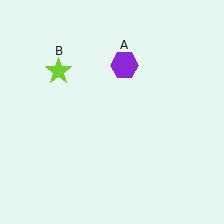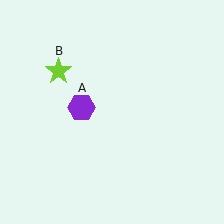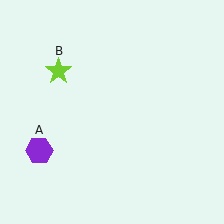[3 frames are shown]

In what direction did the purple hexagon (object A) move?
The purple hexagon (object A) moved down and to the left.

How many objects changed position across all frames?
1 object changed position: purple hexagon (object A).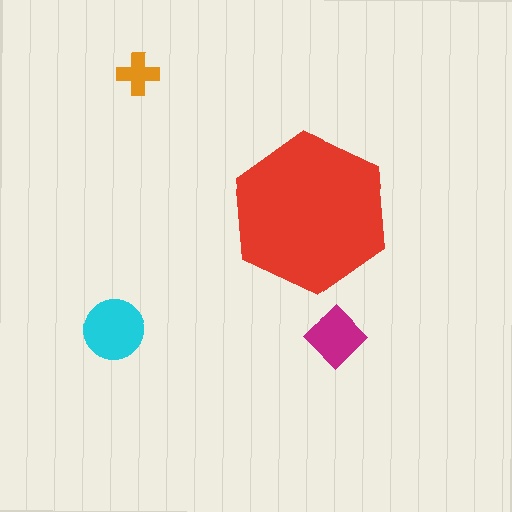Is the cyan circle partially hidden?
No, the cyan circle is fully visible.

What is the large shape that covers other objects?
A red hexagon.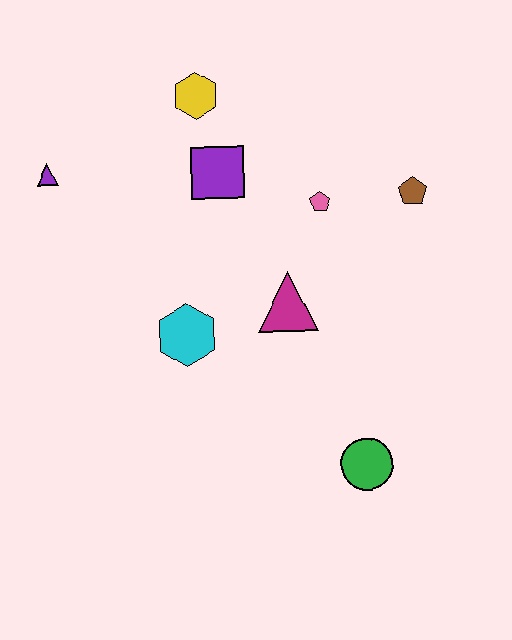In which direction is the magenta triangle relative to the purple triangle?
The magenta triangle is to the right of the purple triangle.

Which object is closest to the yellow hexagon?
The purple square is closest to the yellow hexagon.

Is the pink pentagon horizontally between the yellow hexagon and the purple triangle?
No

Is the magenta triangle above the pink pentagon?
No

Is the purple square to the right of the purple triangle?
Yes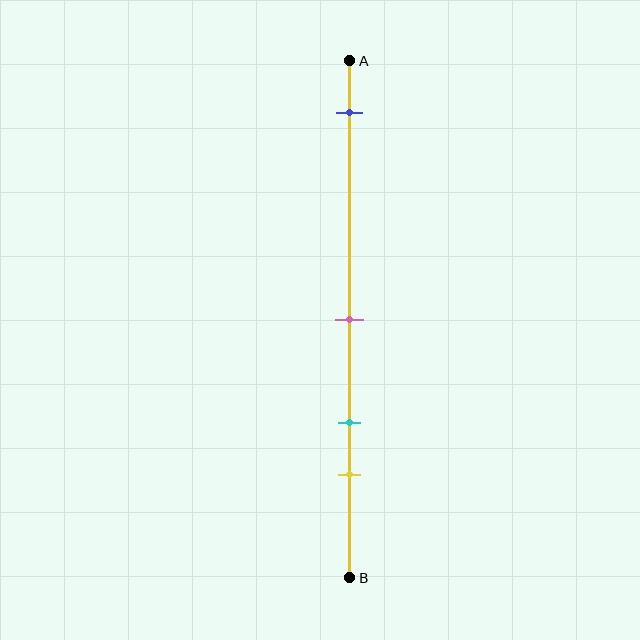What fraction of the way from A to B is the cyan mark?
The cyan mark is approximately 70% (0.7) of the way from A to B.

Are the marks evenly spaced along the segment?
No, the marks are not evenly spaced.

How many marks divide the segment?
There are 4 marks dividing the segment.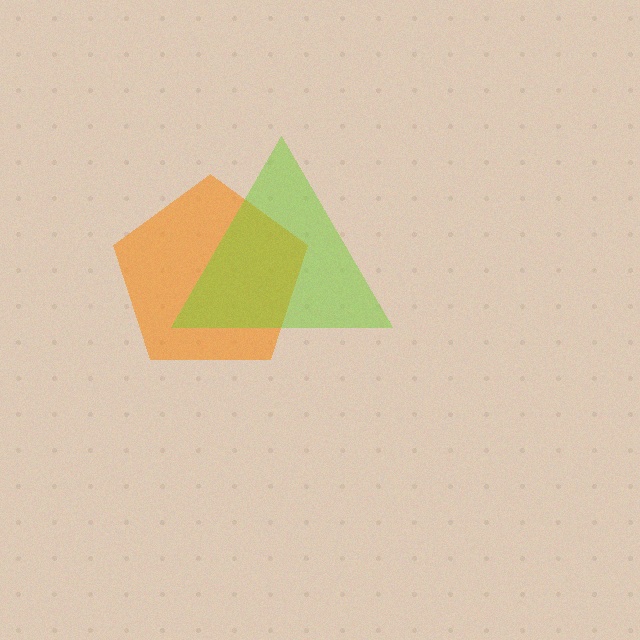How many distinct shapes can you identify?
There are 2 distinct shapes: an orange pentagon, a lime triangle.